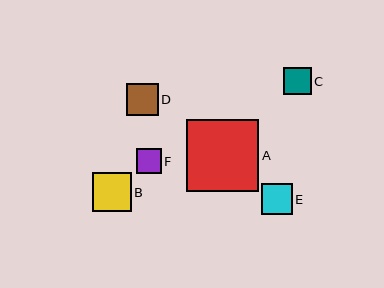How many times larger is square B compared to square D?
Square B is approximately 1.2 times the size of square D.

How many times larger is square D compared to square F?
Square D is approximately 1.3 times the size of square F.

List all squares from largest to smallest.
From largest to smallest: A, B, D, E, C, F.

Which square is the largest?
Square A is the largest with a size of approximately 72 pixels.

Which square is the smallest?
Square F is the smallest with a size of approximately 25 pixels.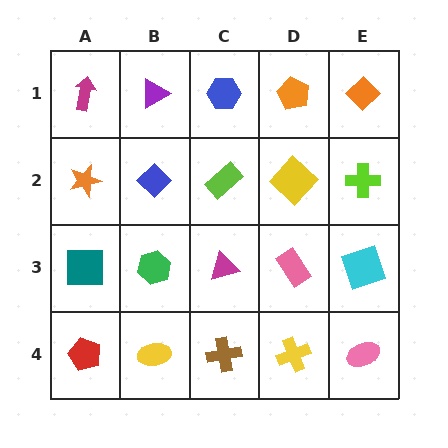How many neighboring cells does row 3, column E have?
3.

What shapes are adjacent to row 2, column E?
An orange diamond (row 1, column E), a cyan square (row 3, column E), a yellow diamond (row 2, column D).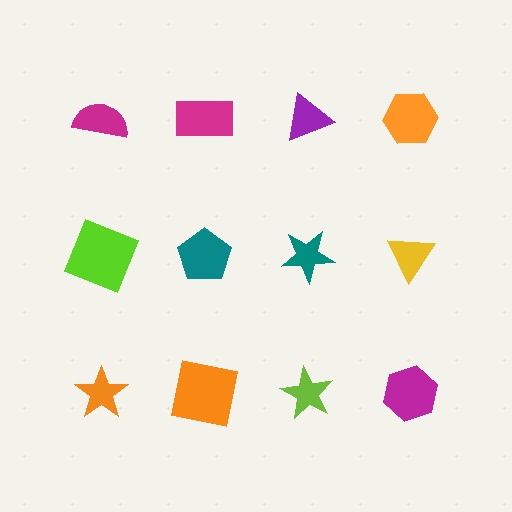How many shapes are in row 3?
4 shapes.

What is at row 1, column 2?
A magenta rectangle.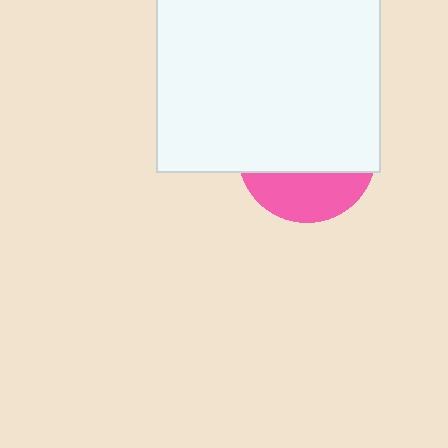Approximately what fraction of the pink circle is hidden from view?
Roughly 68% of the pink circle is hidden behind the white square.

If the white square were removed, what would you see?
You would see the complete pink circle.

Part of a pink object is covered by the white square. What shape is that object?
It is a circle.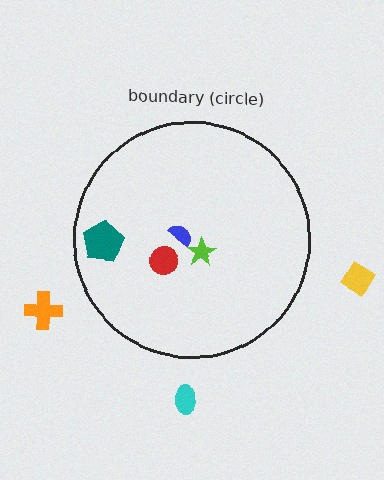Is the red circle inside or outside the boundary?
Inside.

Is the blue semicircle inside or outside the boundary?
Inside.